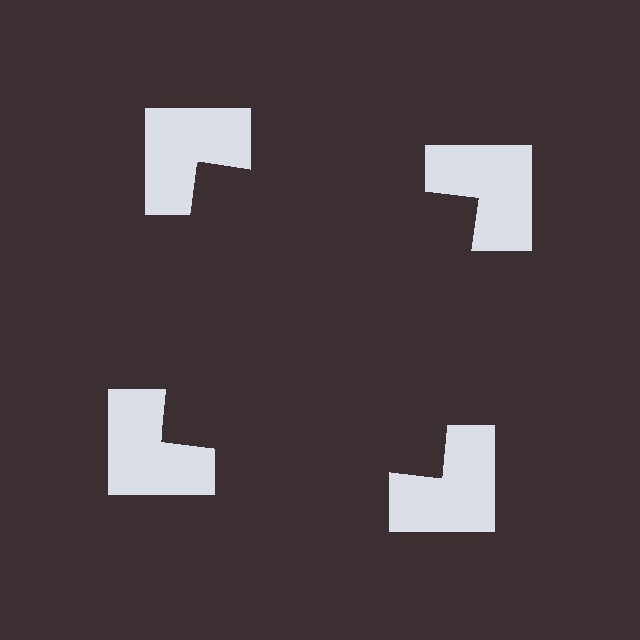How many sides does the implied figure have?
4 sides.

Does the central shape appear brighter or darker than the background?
It typically appears slightly darker than the background, even though no actual brightness change is drawn.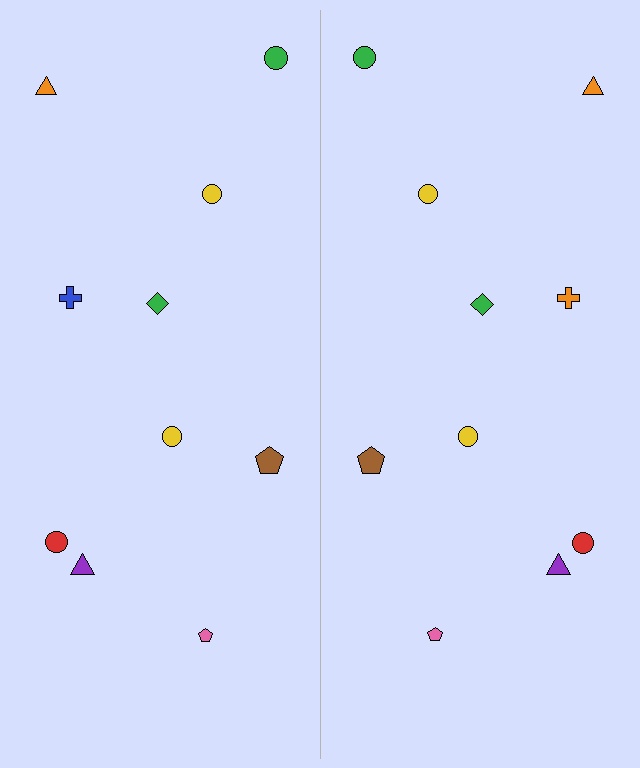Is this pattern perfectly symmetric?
No, the pattern is not perfectly symmetric. The orange cross on the right side breaks the symmetry — its mirror counterpart is blue.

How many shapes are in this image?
There are 20 shapes in this image.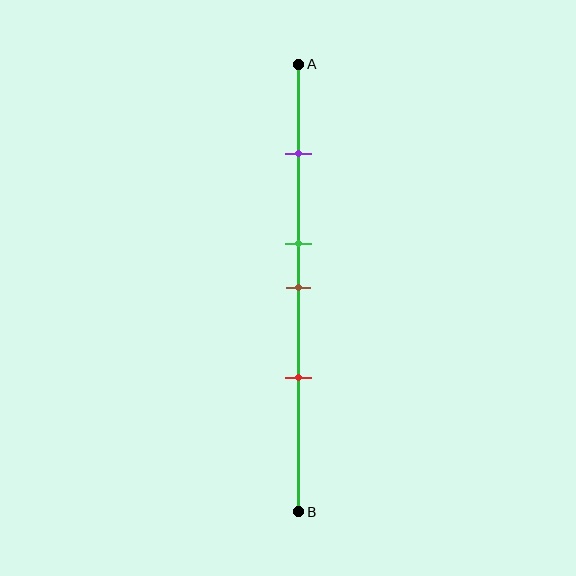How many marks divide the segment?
There are 4 marks dividing the segment.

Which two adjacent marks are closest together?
The green and brown marks are the closest adjacent pair.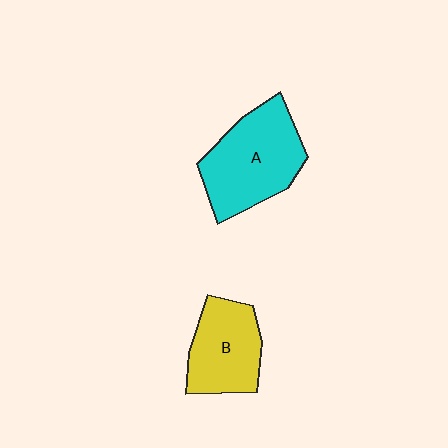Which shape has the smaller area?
Shape B (yellow).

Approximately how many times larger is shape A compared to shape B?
Approximately 1.3 times.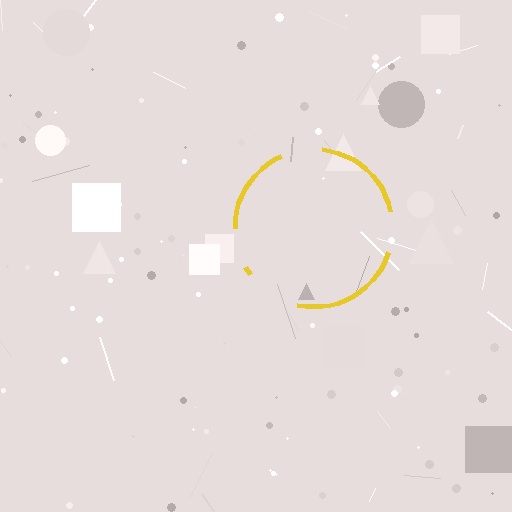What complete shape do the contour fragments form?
The contour fragments form a circle.